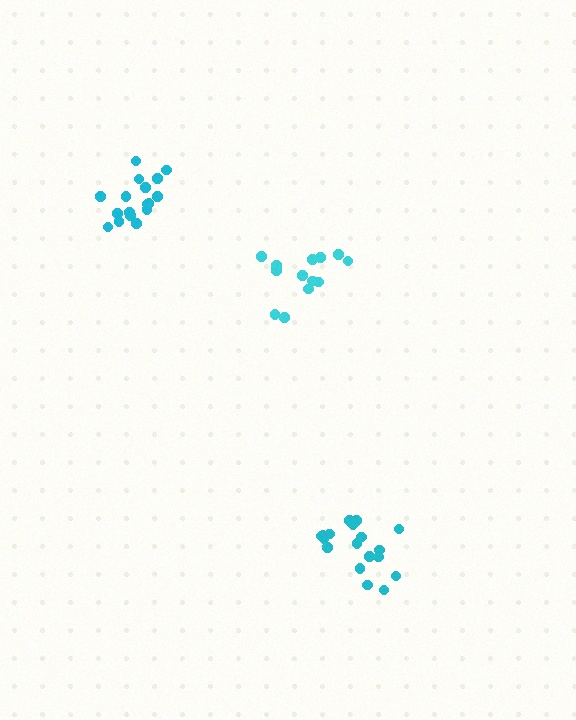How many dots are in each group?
Group 1: 18 dots, Group 2: 13 dots, Group 3: 17 dots (48 total).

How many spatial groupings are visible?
There are 3 spatial groupings.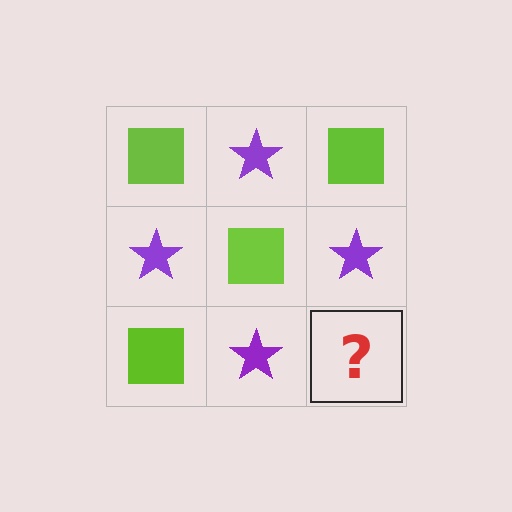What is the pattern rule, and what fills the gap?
The rule is that it alternates lime square and purple star in a checkerboard pattern. The gap should be filled with a lime square.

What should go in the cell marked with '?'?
The missing cell should contain a lime square.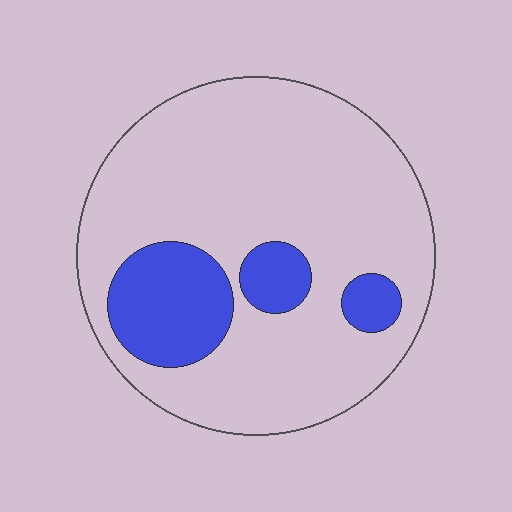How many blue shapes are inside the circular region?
3.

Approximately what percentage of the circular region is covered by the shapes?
Approximately 20%.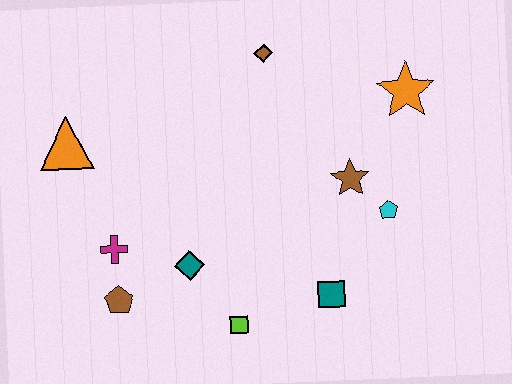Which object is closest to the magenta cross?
The brown pentagon is closest to the magenta cross.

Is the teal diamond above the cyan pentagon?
No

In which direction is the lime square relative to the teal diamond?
The lime square is below the teal diamond.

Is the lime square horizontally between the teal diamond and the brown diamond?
Yes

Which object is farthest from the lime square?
The orange star is farthest from the lime square.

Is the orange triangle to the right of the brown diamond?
No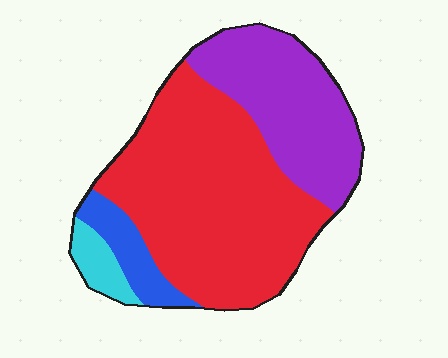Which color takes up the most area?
Red, at roughly 55%.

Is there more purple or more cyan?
Purple.